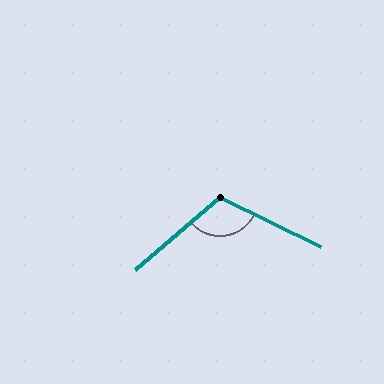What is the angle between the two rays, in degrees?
Approximately 114 degrees.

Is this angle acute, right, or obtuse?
It is obtuse.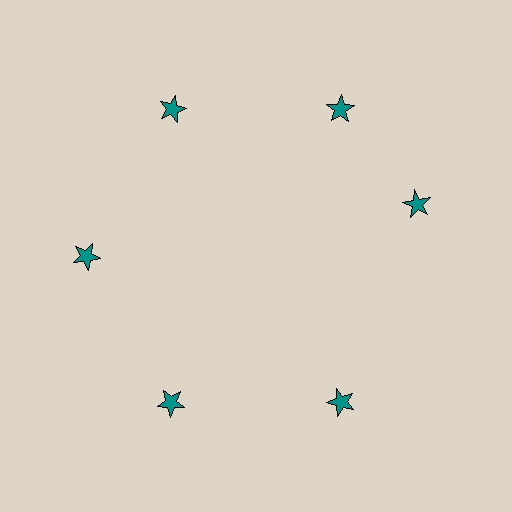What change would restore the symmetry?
The symmetry would be restored by rotating it back into even spacing with its neighbors so that all 6 stars sit at equal angles and equal distance from the center.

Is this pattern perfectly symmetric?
No. The 6 teal stars are arranged in a ring, but one element near the 3 o'clock position is rotated out of alignment along the ring, breaking the 6-fold rotational symmetry.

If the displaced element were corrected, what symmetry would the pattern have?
It would have 6-fold rotational symmetry — the pattern would map onto itself every 60 degrees.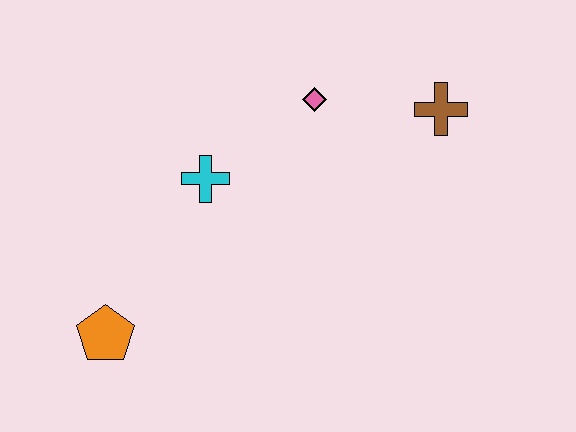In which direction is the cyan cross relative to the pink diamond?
The cyan cross is to the left of the pink diamond.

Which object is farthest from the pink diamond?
The orange pentagon is farthest from the pink diamond.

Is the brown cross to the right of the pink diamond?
Yes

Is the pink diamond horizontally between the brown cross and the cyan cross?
Yes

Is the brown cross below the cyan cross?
No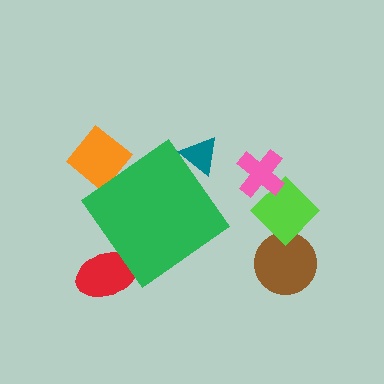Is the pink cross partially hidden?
No, the pink cross is fully visible.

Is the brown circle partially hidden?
No, the brown circle is fully visible.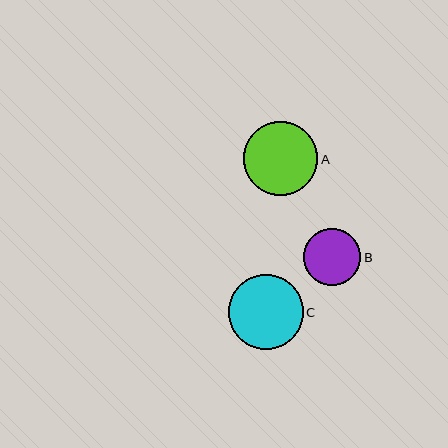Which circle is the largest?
Circle A is the largest with a size of approximately 75 pixels.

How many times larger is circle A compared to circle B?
Circle A is approximately 1.3 times the size of circle B.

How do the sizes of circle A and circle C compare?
Circle A and circle C are approximately the same size.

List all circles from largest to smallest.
From largest to smallest: A, C, B.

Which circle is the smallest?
Circle B is the smallest with a size of approximately 57 pixels.